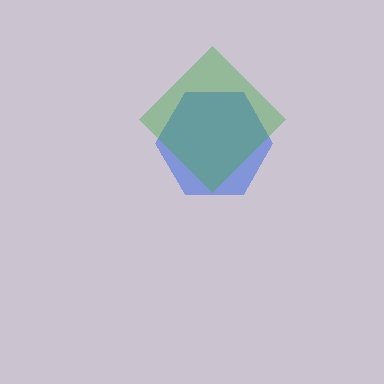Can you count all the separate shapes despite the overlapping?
Yes, there are 2 separate shapes.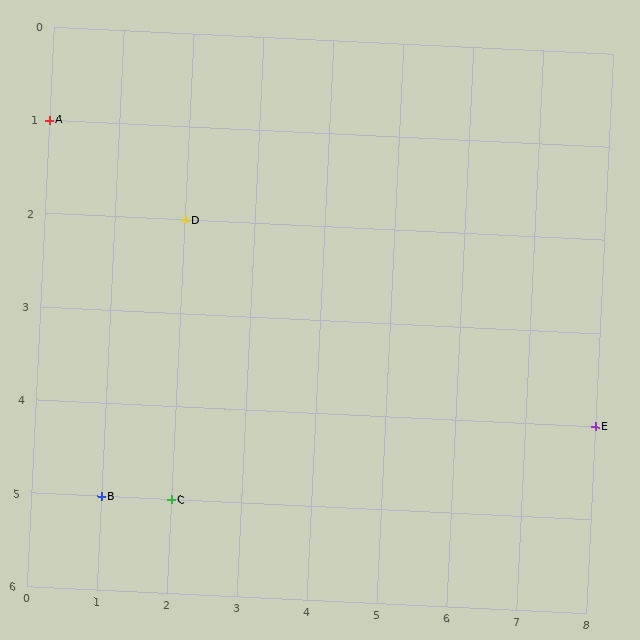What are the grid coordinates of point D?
Point D is at grid coordinates (2, 2).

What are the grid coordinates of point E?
Point E is at grid coordinates (8, 4).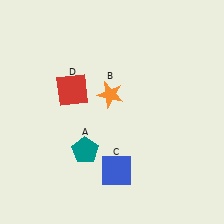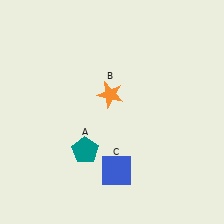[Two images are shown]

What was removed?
The red square (D) was removed in Image 2.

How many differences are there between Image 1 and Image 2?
There is 1 difference between the two images.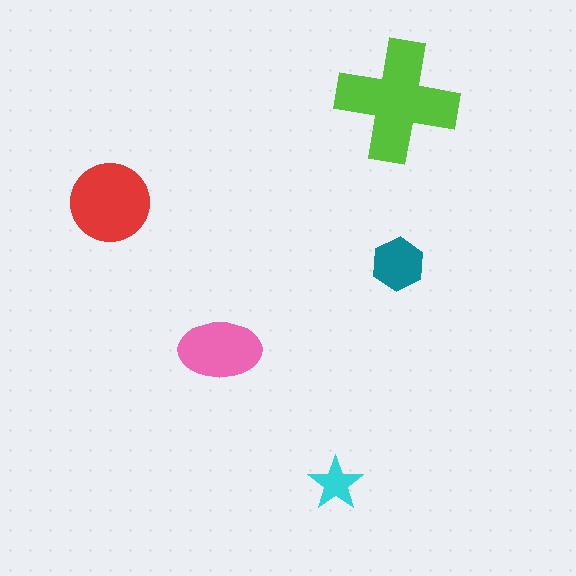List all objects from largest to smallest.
The lime cross, the red circle, the pink ellipse, the teal hexagon, the cyan star.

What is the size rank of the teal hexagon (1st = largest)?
4th.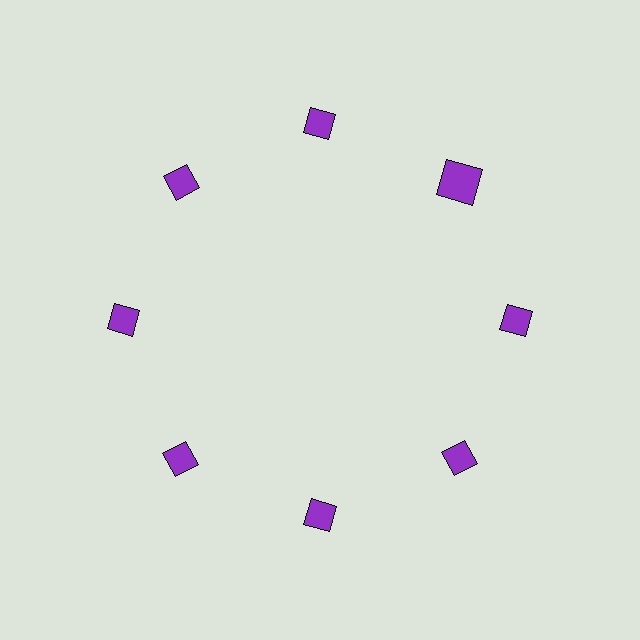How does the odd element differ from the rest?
It has a different shape: square instead of diamond.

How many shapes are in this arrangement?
There are 8 shapes arranged in a ring pattern.